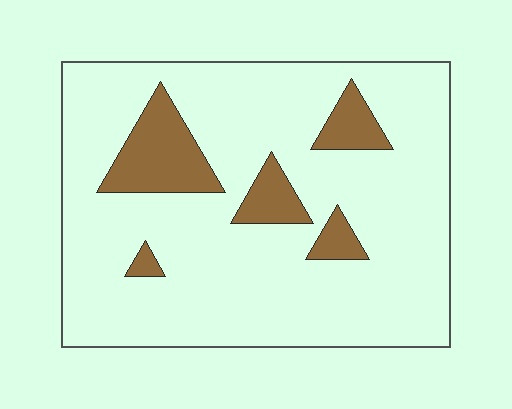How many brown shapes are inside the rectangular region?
5.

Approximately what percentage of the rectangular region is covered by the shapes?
Approximately 15%.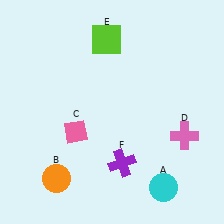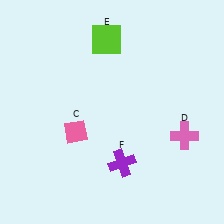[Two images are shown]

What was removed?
The cyan circle (A), the orange circle (B) were removed in Image 2.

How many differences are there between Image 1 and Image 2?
There are 2 differences between the two images.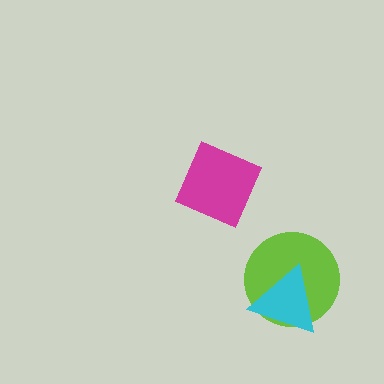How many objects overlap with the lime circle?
1 object overlaps with the lime circle.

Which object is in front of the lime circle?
The cyan triangle is in front of the lime circle.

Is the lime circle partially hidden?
Yes, it is partially covered by another shape.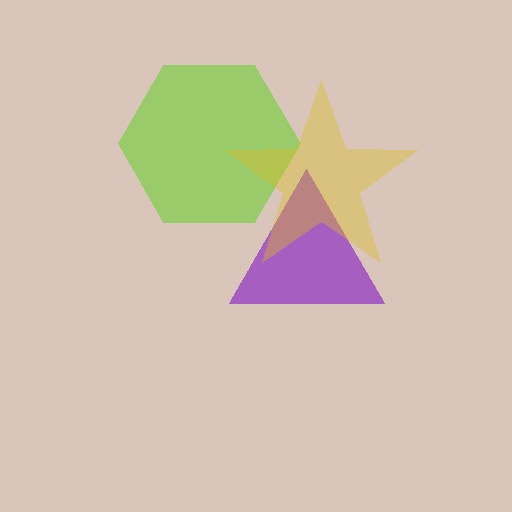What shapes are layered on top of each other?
The layered shapes are: a purple triangle, a lime hexagon, a yellow star.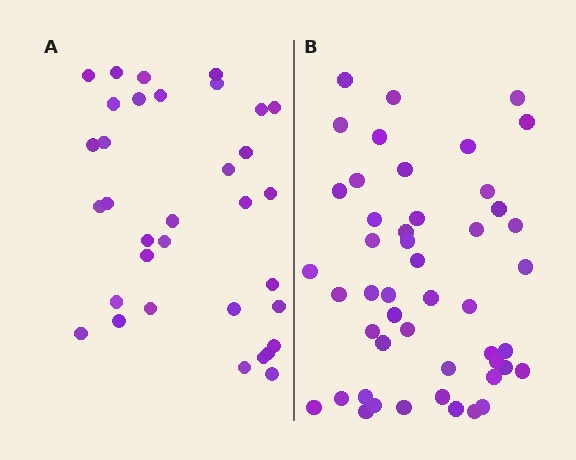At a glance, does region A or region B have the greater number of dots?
Region B (the right region) has more dots.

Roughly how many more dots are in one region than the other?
Region B has approximately 15 more dots than region A.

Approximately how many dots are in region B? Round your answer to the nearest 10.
About 50 dots. (The exact count is 48, which rounds to 50.)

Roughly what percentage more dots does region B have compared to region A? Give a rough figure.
About 40% more.